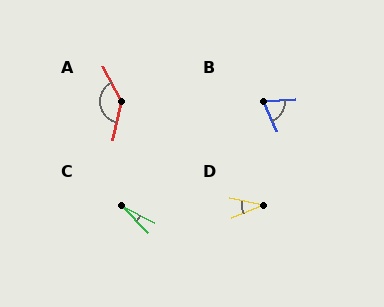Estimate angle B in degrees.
Approximately 69 degrees.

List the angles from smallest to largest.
C (18°), D (35°), B (69°), A (141°).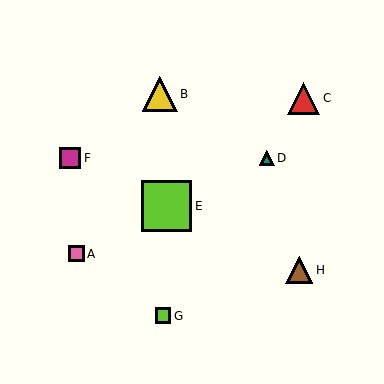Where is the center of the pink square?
The center of the pink square is at (76, 254).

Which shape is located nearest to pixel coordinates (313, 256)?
The brown triangle (labeled H) at (299, 270) is nearest to that location.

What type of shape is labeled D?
Shape D is a teal triangle.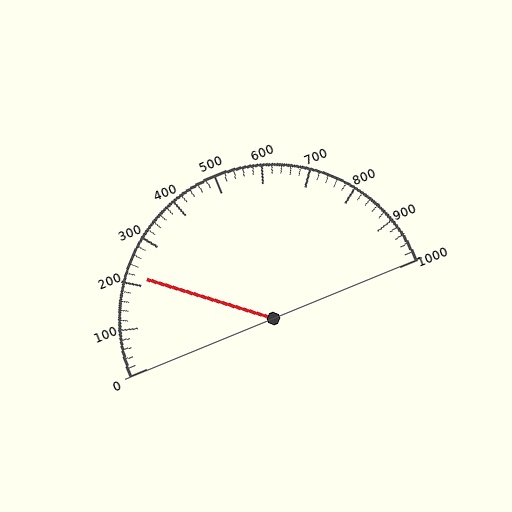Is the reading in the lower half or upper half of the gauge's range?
The reading is in the lower half of the range (0 to 1000).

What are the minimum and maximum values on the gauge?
The gauge ranges from 0 to 1000.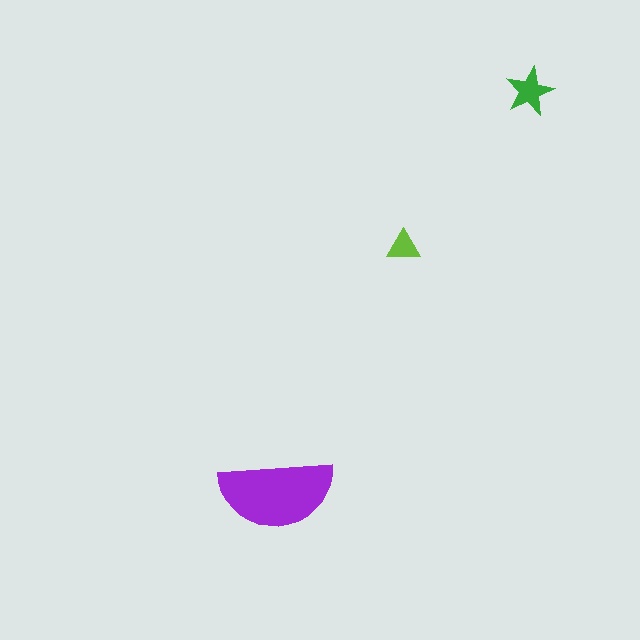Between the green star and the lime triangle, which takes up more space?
The green star.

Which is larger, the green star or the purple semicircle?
The purple semicircle.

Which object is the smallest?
The lime triangle.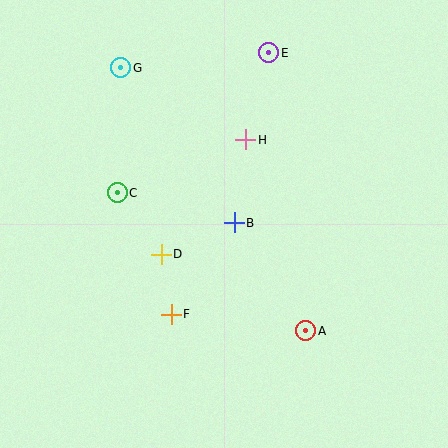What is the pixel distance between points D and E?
The distance between D and E is 229 pixels.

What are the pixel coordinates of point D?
Point D is at (161, 254).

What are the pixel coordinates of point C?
Point C is at (117, 193).